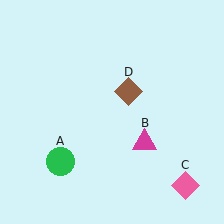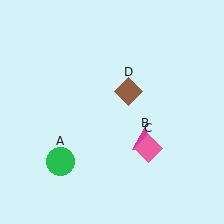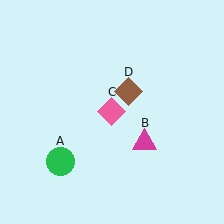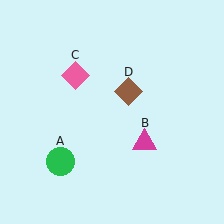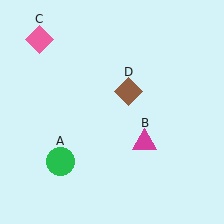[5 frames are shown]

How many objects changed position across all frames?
1 object changed position: pink diamond (object C).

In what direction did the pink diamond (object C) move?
The pink diamond (object C) moved up and to the left.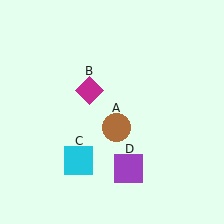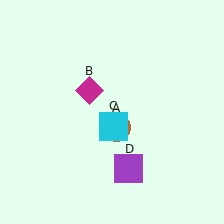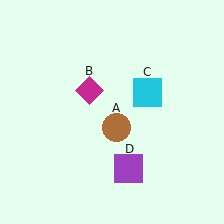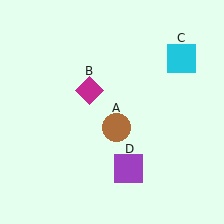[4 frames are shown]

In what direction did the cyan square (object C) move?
The cyan square (object C) moved up and to the right.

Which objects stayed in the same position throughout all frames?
Brown circle (object A) and magenta diamond (object B) and purple square (object D) remained stationary.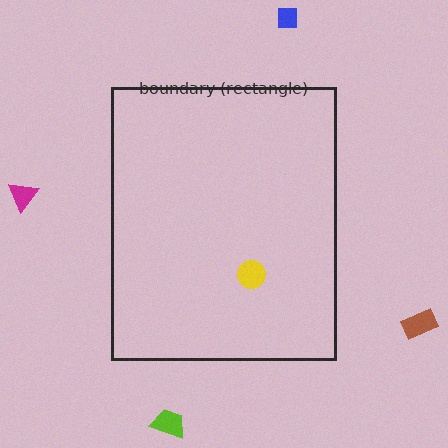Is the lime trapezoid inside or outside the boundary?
Outside.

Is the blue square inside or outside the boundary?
Outside.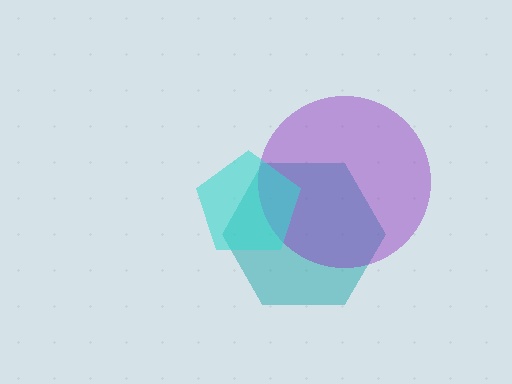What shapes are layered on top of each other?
The layered shapes are: a teal hexagon, a purple circle, a cyan pentagon.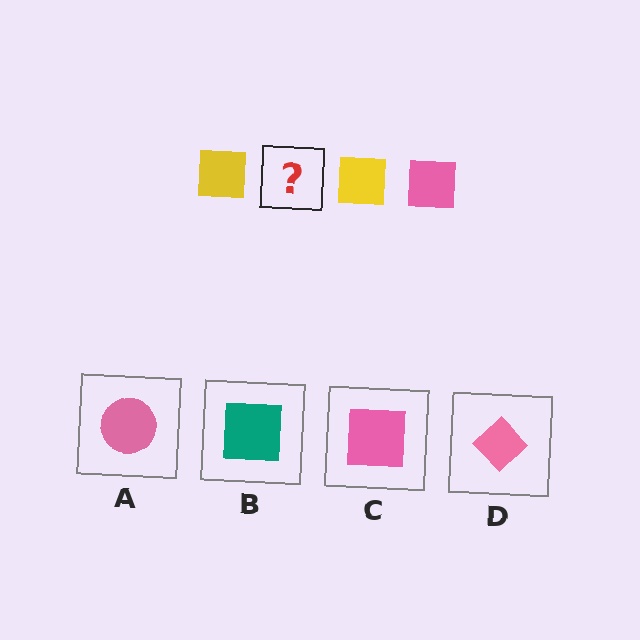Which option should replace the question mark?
Option C.